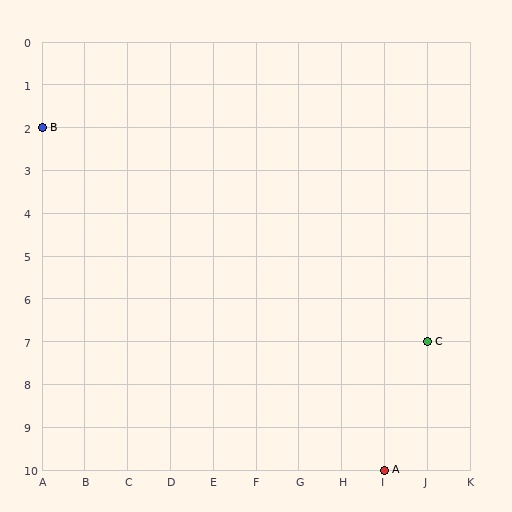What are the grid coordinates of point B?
Point B is at grid coordinates (A, 2).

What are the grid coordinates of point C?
Point C is at grid coordinates (J, 7).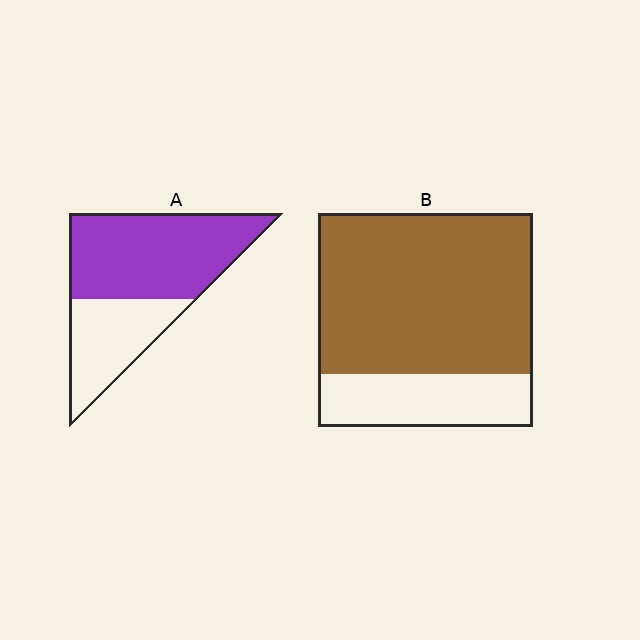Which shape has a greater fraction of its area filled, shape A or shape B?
Shape B.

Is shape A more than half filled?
Yes.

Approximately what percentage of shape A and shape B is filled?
A is approximately 65% and B is approximately 75%.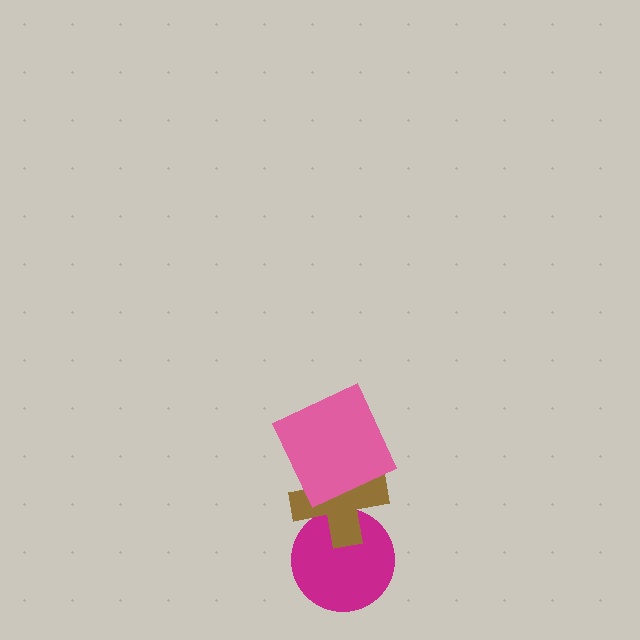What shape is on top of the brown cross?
The pink square is on top of the brown cross.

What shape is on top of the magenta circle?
The brown cross is on top of the magenta circle.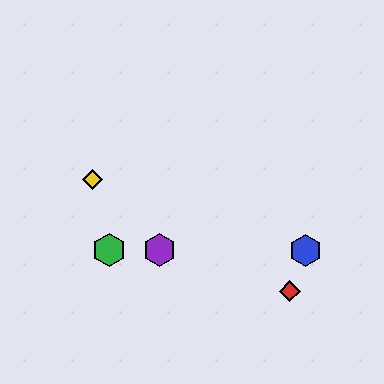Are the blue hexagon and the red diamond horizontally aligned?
No, the blue hexagon is at y≈250 and the red diamond is at y≈291.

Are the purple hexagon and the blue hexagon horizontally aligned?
Yes, both are at y≈250.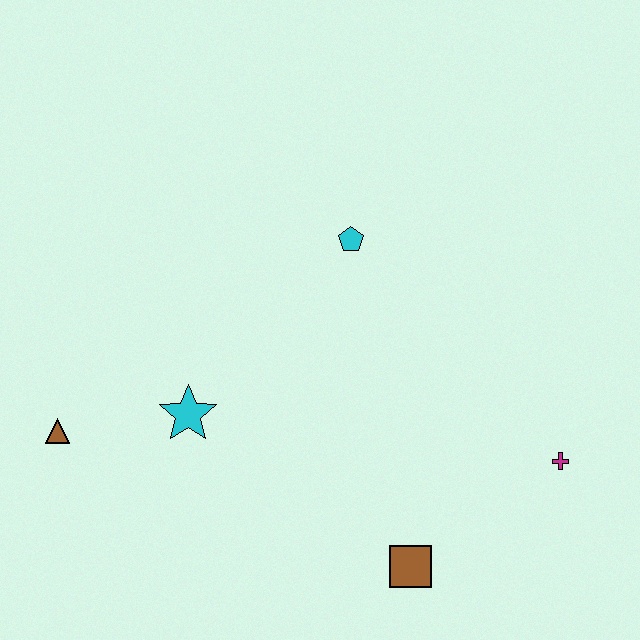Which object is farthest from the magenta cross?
The brown triangle is farthest from the magenta cross.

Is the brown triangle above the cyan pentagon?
No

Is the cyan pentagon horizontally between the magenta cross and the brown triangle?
Yes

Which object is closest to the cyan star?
The brown triangle is closest to the cyan star.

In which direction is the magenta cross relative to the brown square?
The magenta cross is to the right of the brown square.